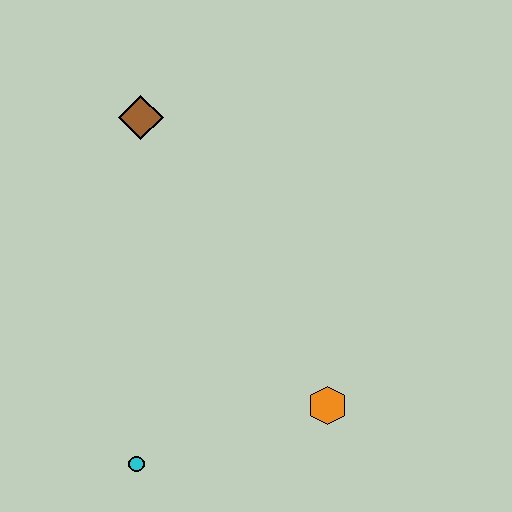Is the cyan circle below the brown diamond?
Yes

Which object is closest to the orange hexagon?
The cyan circle is closest to the orange hexagon.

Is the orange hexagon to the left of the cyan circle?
No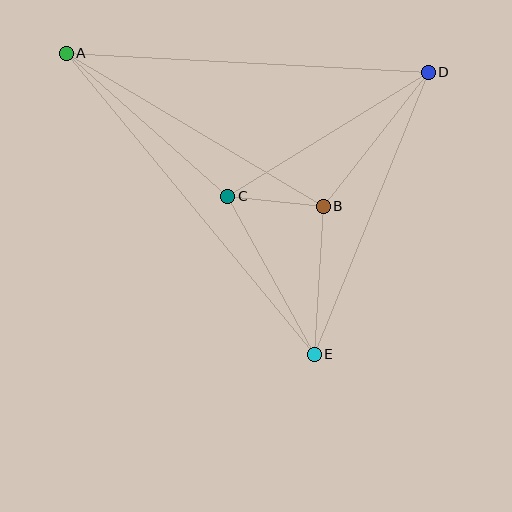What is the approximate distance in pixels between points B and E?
The distance between B and E is approximately 148 pixels.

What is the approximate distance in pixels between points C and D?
The distance between C and D is approximately 236 pixels.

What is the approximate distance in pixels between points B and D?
The distance between B and D is approximately 170 pixels.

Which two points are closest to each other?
Points B and C are closest to each other.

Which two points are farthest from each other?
Points A and E are farthest from each other.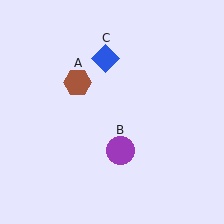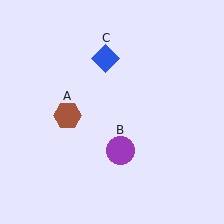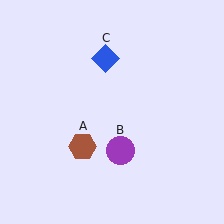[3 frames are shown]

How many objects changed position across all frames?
1 object changed position: brown hexagon (object A).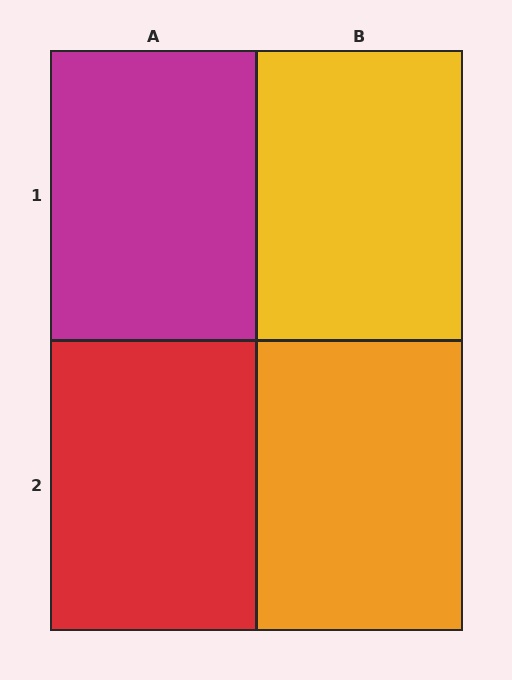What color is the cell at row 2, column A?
Red.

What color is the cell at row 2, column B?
Orange.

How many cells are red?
1 cell is red.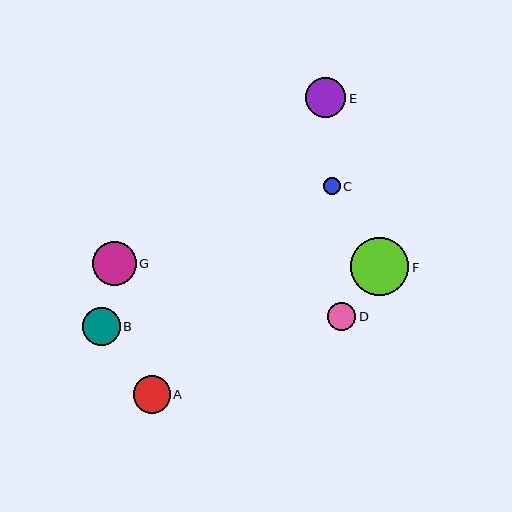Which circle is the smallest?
Circle C is the smallest with a size of approximately 17 pixels.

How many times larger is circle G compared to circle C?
Circle G is approximately 2.6 times the size of circle C.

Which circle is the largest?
Circle F is the largest with a size of approximately 58 pixels.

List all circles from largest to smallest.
From largest to smallest: F, G, E, B, A, D, C.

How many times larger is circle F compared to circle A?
Circle F is approximately 1.6 times the size of circle A.